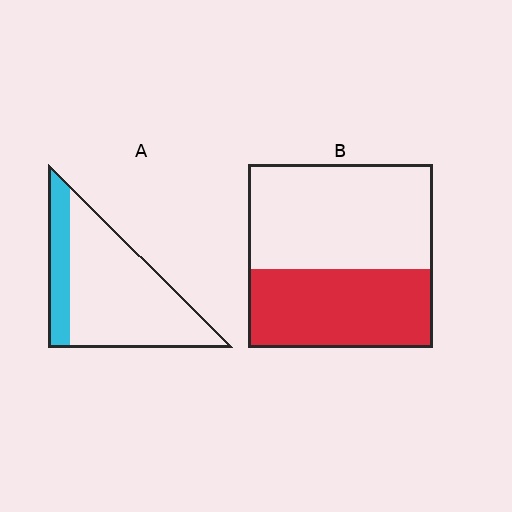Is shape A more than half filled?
No.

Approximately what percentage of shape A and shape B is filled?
A is approximately 20% and B is approximately 45%.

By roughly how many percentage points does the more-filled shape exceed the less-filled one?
By roughly 20 percentage points (B over A).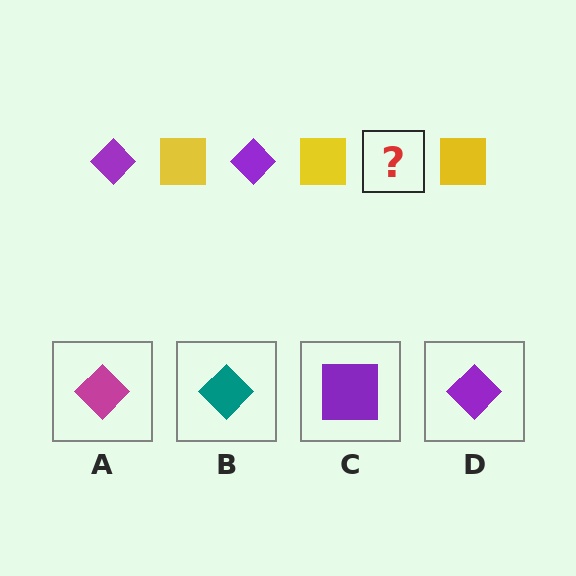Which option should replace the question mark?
Option D.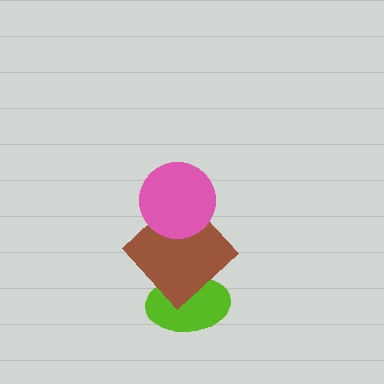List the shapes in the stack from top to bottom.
From top to bottom: the pink circle, the brown diamond, the lime ellipse.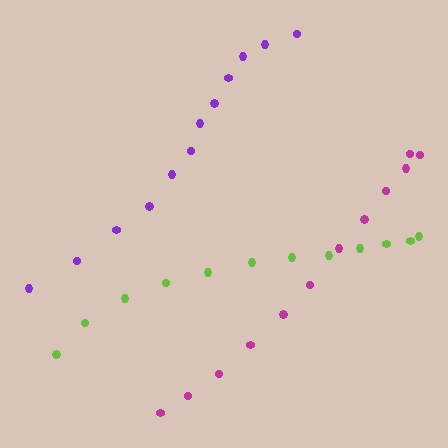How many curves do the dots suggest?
There are 3 distinct paths.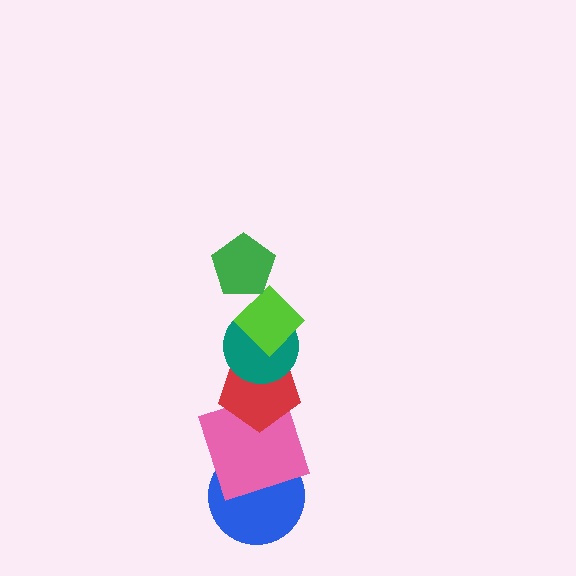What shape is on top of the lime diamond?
The green pentagon is on top of the lime diamond.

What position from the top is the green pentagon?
The green pentagon is 1st from the top.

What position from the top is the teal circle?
The teal circle is 3rd from the top.